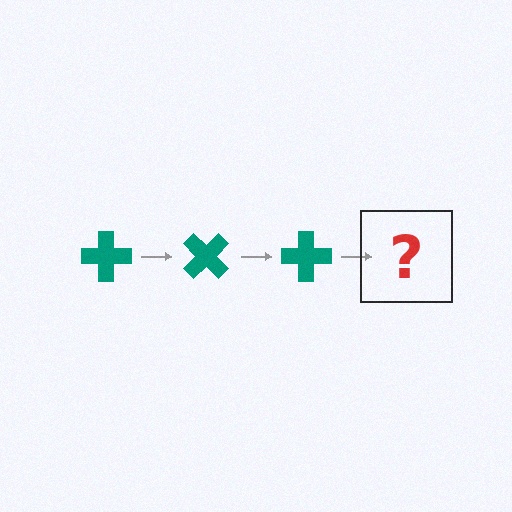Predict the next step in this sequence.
The next step is a teal cross rotated 135 degrees.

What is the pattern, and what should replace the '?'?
The pattern is that the cross rotates 45 degrees each step. The '?' should be a teal cross rotated 135 degrees.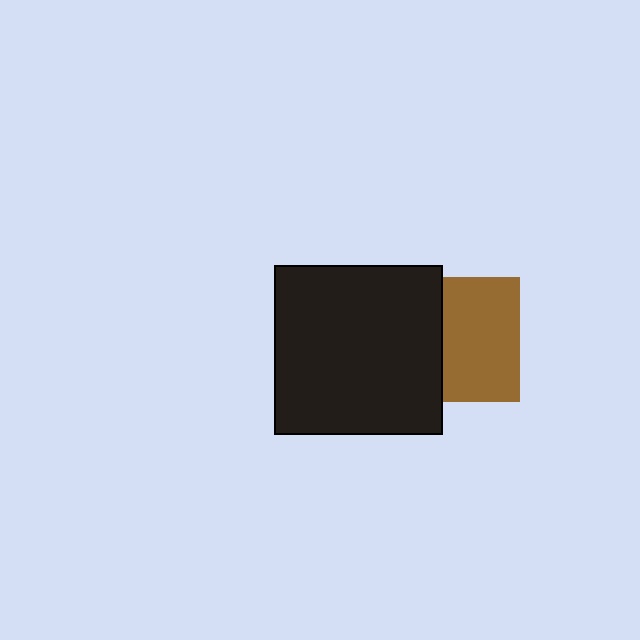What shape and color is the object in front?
The object in front is a black square.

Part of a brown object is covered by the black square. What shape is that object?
It is a square.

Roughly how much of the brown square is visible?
About half of it is visible (roughly 60%).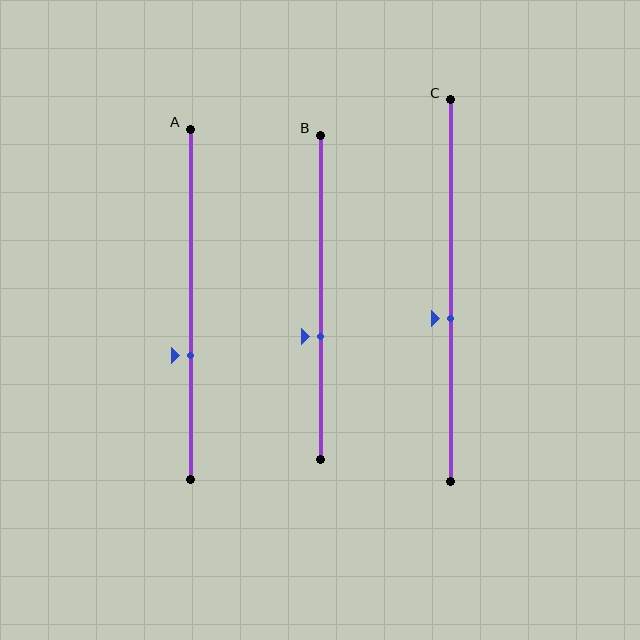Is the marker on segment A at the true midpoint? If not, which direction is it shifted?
No, the marker on segment A is shifted downward by about 14% of the segment length.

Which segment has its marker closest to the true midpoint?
Segment C has its marker closest to the true midpoint.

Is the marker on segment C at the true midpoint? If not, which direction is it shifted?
No, the marker on segment C is shifted downward by about 7% of the segment length.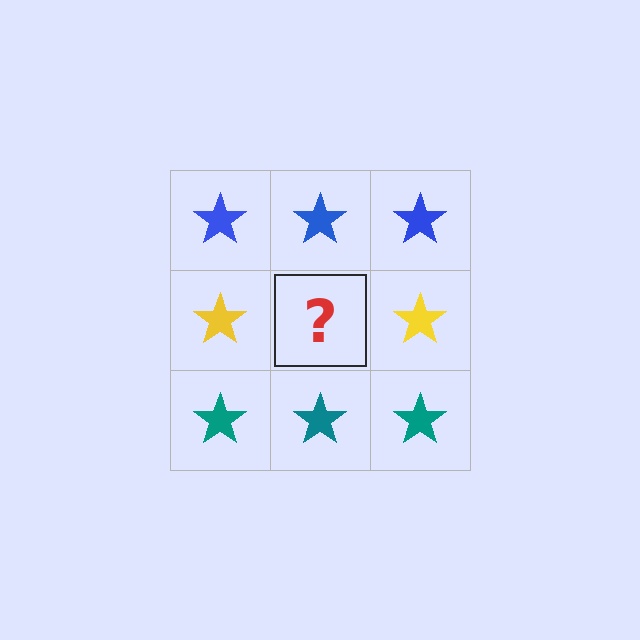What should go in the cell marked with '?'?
The missing cell should contain a yellow star.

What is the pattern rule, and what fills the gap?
The rule is that each row has a consistent color. The gap should be filled with a yellow star.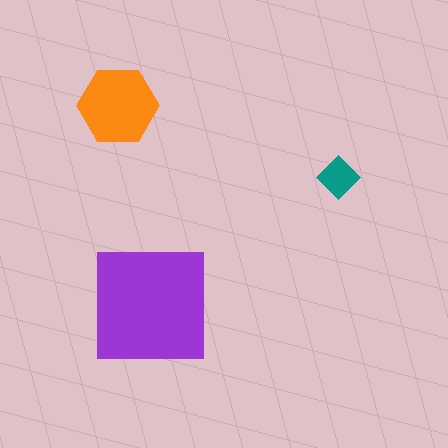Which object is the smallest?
The teal diamond.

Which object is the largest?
The purple square.